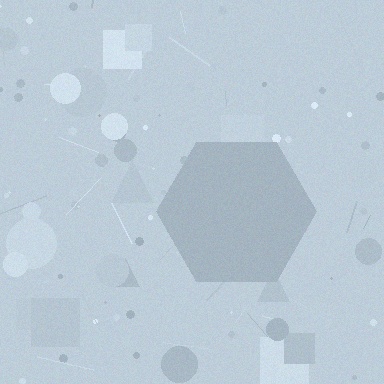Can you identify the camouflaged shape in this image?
The camouflaged shape is a hexagon.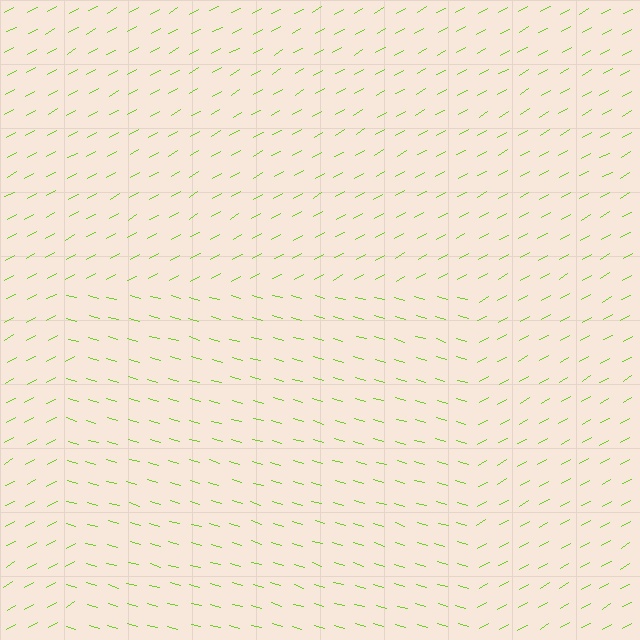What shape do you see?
I see a rectangle.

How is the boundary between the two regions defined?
The boundary is defined purely by a change in line orientation (approximately 45 degrees difference). All lines are the same color and thickness.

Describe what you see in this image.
The image is filled with small lime line segments. A rectangle region in the image has lines oriented differently from the surrounding lines, creating a visible texture boundary.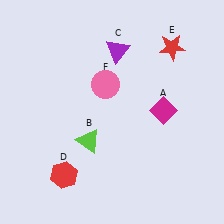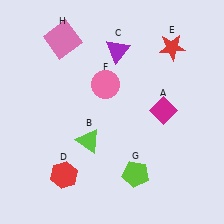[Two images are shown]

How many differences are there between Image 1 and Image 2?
There are 2 differences between the two images.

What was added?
A lime pentagon (G), a pink square (H) were added in Image 2.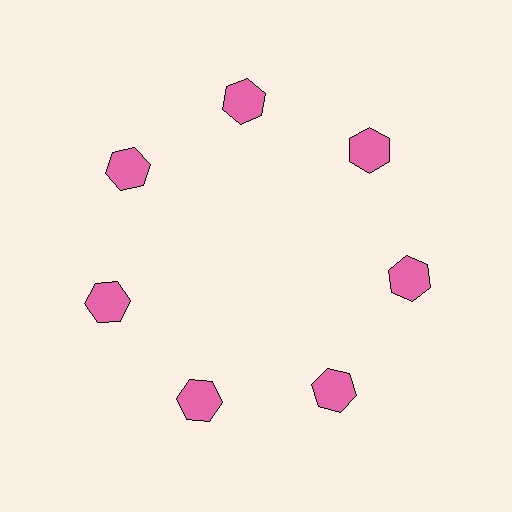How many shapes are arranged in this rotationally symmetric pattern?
There are 7 shapes, arranged in 7 groups of 1.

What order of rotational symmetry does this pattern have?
This pattern has 7-fold rotational symmetry.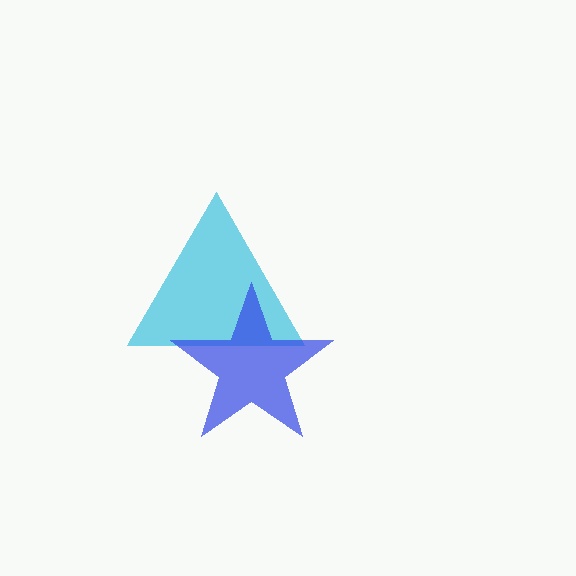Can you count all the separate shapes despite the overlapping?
Yes, there are 2 separate shapes.